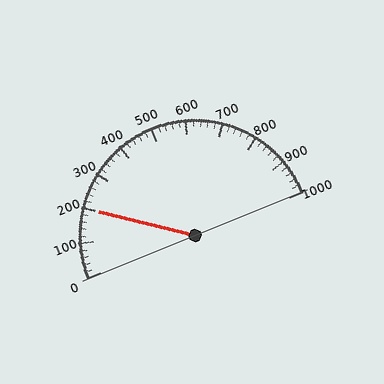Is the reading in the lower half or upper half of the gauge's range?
The reading is in the lower half of the range (0 to 1000).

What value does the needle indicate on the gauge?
The needle indicates approximately 200.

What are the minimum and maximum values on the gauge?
The gauge ranges from 0 to 1000.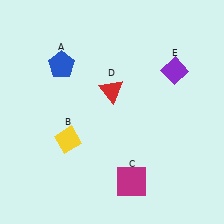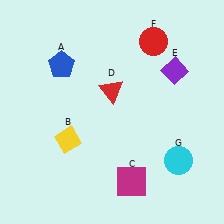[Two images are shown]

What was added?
A red circle (F), a cyan circle (G) were added in Image 2.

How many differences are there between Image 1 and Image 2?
There are 2 differences between the two images.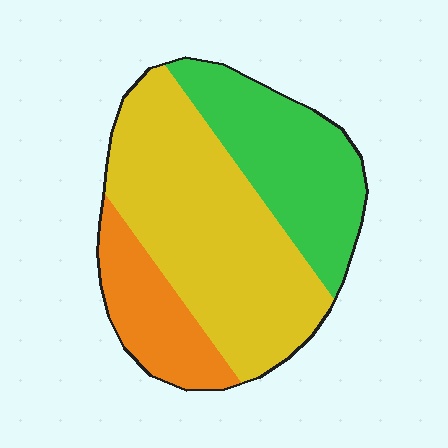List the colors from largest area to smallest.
From largest to smallest: yellow, green, orange.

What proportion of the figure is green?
Green covers 30% of the figure.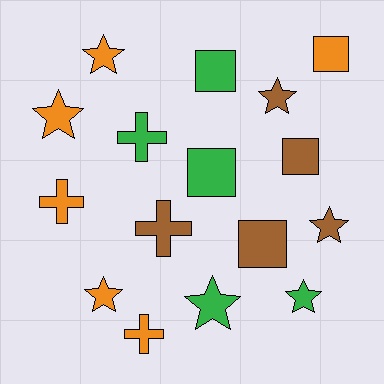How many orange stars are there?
There are 3 orange stars.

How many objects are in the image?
There are 16 objects.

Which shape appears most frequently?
Star, with 7 objects.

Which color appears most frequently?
Orange, with 6 objects.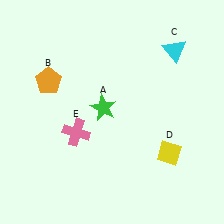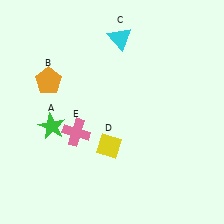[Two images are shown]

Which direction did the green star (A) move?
The green star (A) moved left.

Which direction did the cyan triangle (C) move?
The cyan triangle (C) moved left.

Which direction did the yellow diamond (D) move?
The yellow diamond (D) moved left.